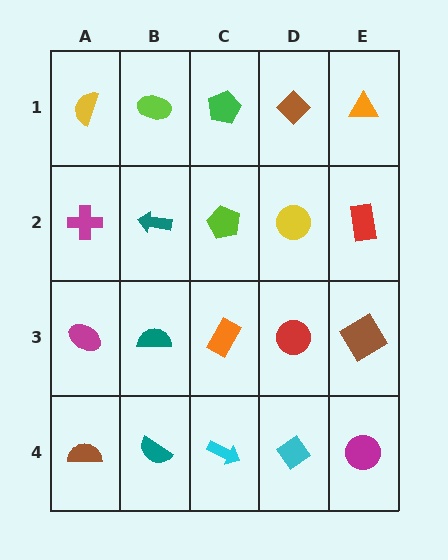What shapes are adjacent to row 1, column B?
A teal arrow (row 2, column B), a yellow semicircle (row 1, column A), a green pentagon (row 1, column C).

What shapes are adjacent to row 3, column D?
A yellow circle (row 2, column D), a cyan diamond (row 4, column D), an orange rectangle (row 3, column C), a brown diamond (row 3, column E).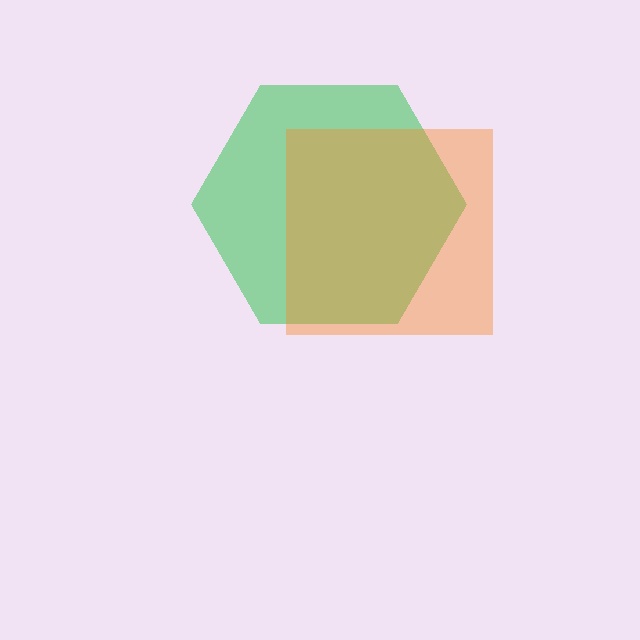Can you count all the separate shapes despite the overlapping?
Yes, there are 2 separate shapes.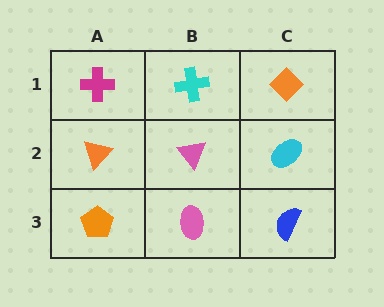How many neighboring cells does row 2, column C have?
3.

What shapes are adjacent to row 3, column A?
An orange triangle (row 2, column A), a pink ellipse (row 3, column B).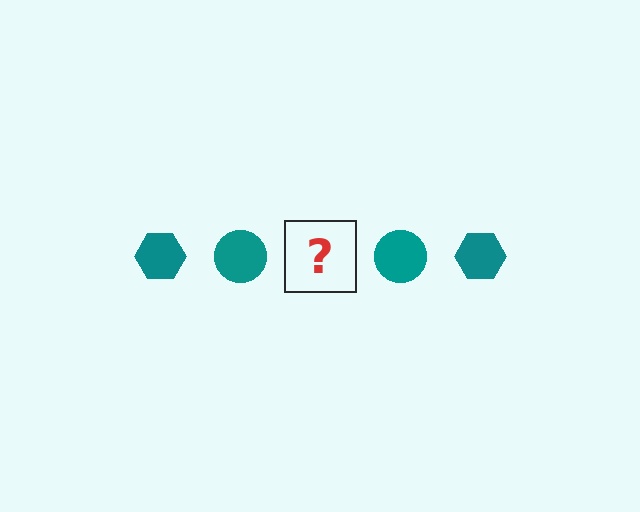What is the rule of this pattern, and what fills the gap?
The rule is that the pattern cycles through hexagon, circle shapes in teal. The gap should be filled with a teal hexagon.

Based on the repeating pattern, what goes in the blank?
The blank should be a teal hexagon.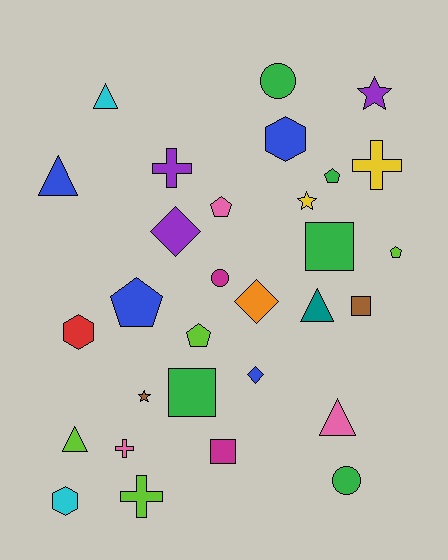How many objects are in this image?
There are 30 objects.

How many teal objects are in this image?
There is 1 teal object.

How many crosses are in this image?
There are 4 crosses.